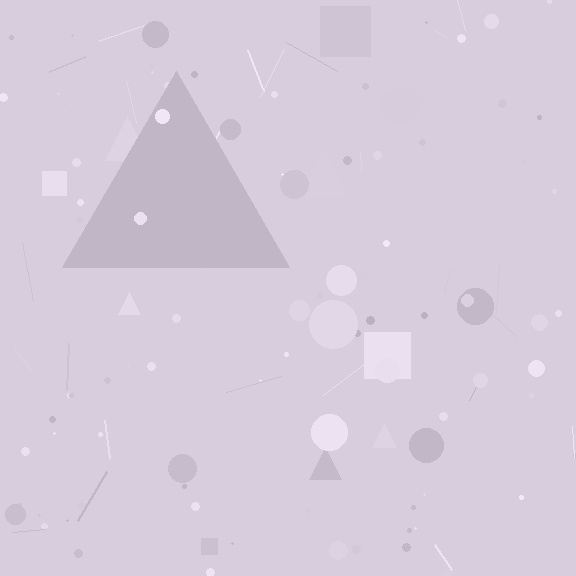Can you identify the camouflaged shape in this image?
The camouflaged shape is a triangle.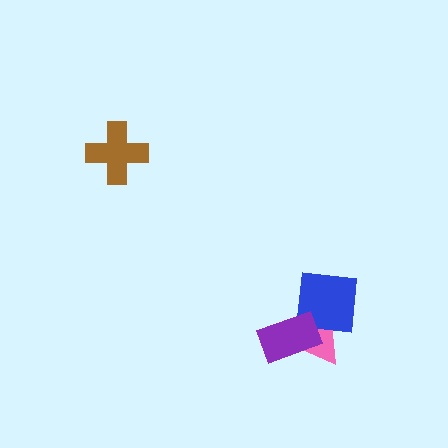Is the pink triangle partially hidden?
Yes, it is partially covered by another shape.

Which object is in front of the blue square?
The purple rectangle is in front of the blue square.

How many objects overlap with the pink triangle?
2 objects overlap with the pink triangle.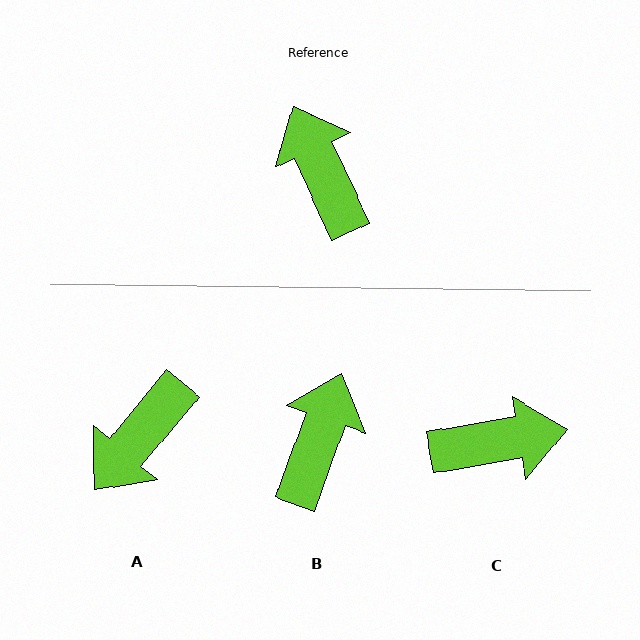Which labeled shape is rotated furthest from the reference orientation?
A, about 115 degrees away.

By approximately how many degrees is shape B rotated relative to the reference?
Approximately 45 degrees clockwise.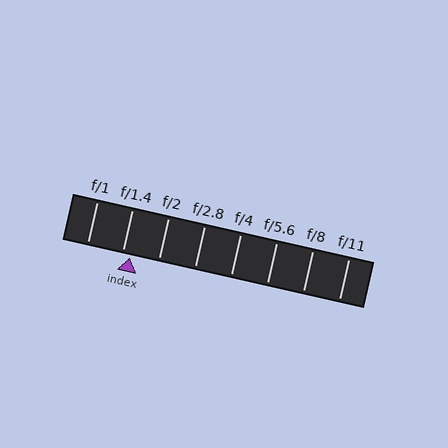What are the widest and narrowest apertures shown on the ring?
The widest aperture shown is f/1 and the narrowest is f/11.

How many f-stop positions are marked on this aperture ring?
There are 8 f-stop positions marked.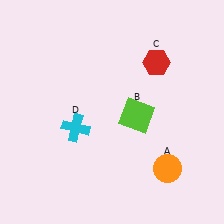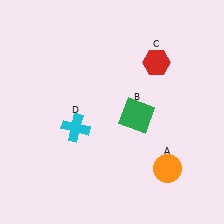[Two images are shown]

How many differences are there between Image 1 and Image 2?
There is 1 difference between the two images.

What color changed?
The square (B) changed from lime in Image 1 to green in Image 2.